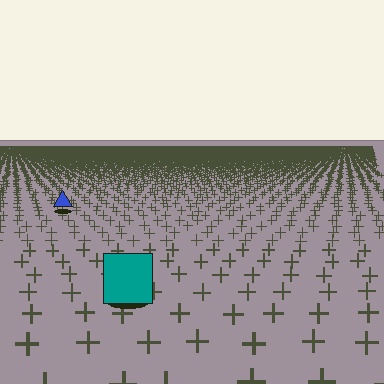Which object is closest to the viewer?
The teal square is closest. The texture marks near it are larger and more spread out.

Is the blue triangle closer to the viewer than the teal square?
No. The teal square is closer — you can tell from the texture gradient: the ground texture is coarser near it.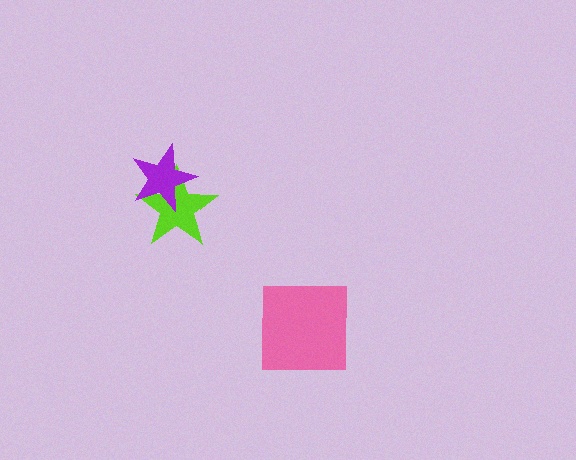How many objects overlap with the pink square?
0 objects overlap with the pink square.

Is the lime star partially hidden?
Yes, it is partially covered by another shape.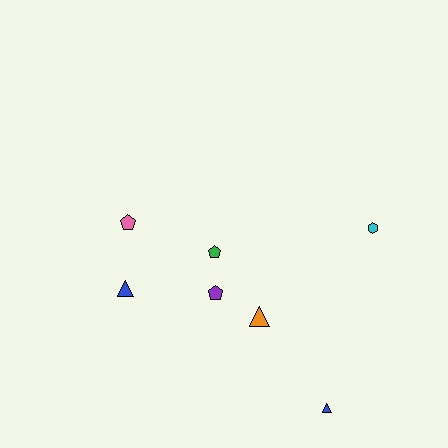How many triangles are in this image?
There are 3 triangles.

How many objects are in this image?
There are 7 objects.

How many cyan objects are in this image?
There is 1 cyan object.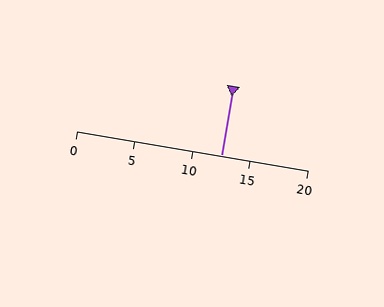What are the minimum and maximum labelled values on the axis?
The axis runs from 0 to 20.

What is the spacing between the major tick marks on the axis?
The major ticks are spaced 5 apart.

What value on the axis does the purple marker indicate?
The marker indicates approximately 12.5.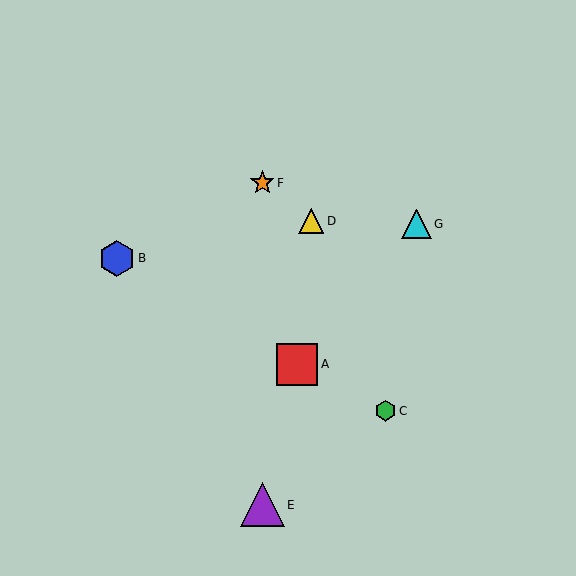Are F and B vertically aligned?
No, F is at x≈262 and B is at x≈117.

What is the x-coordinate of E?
Object E is at x≈262.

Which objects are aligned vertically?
Objects E, F are aligned vertically.